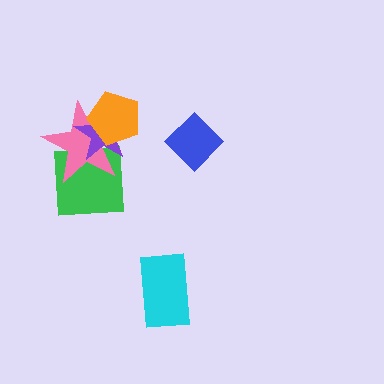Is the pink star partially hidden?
Yes, it is partially covered by another shape.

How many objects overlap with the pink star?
3 objects overlap with the pink star.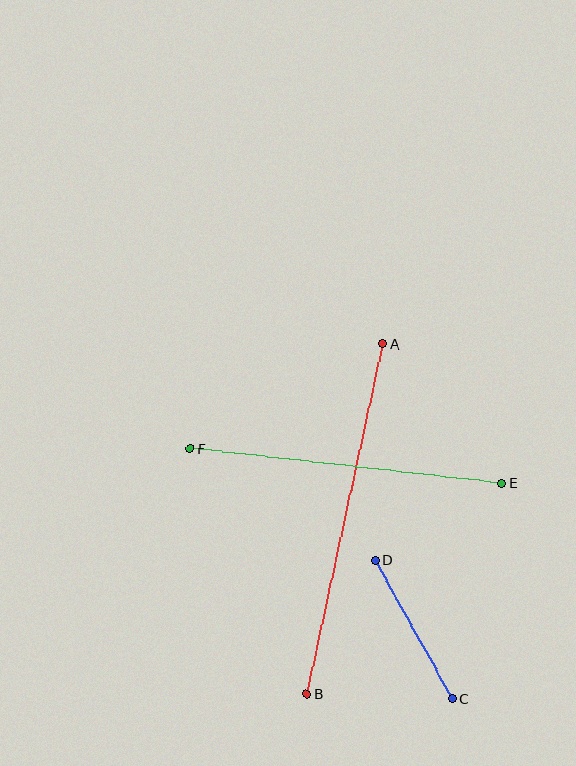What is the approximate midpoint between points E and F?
The midpoint is at approximately (346, 466) pixels.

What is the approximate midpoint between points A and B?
The midpoint is at approximately (345, 519) pixels.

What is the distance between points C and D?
The distance is approximately 158 pixels.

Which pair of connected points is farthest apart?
Points A and B are farthest apart.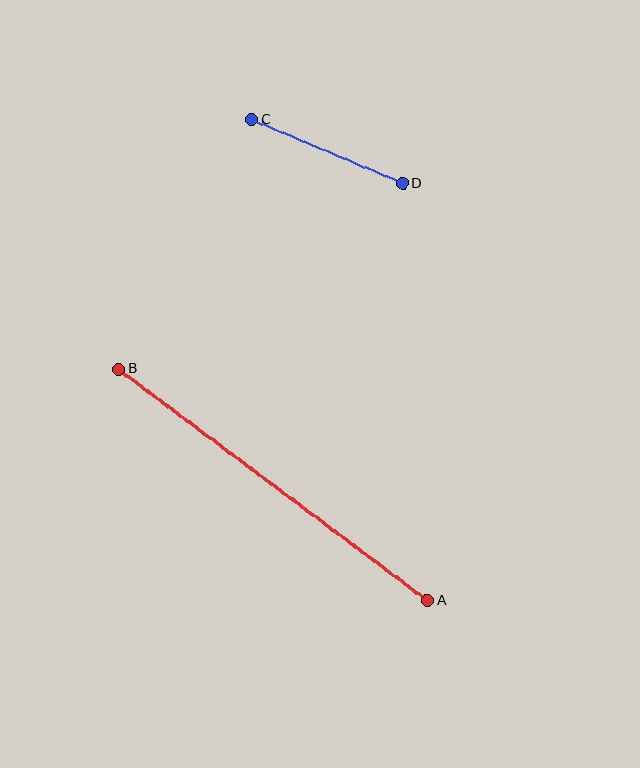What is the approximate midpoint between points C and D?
The midpoint is at approximately (327, 152) pixels.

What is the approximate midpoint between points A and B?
The midpoint is at approximately (273, 485) pixels.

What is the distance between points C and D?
The distance is approximately 164 pixels.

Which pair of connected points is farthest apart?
Points A and B are farthest apart.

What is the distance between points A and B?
The distance is approximately 386 pixels.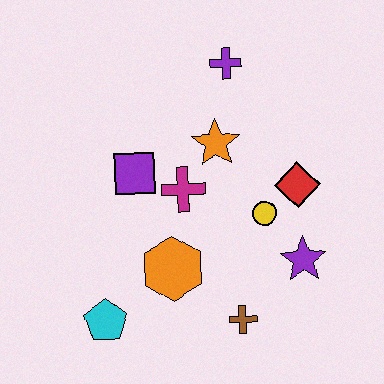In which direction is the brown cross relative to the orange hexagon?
The brown cross is to the right of the orange hexagon.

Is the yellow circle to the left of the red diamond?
Yes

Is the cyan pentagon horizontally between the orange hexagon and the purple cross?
No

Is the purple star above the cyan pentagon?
Yes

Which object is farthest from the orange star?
The cyan pentagon is farthest from the orange star.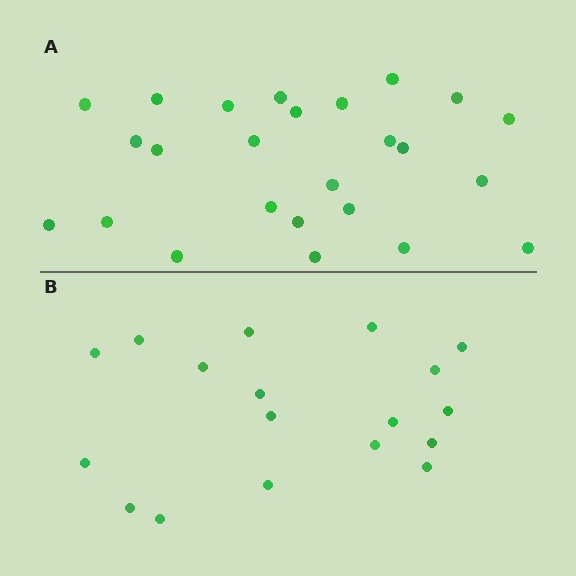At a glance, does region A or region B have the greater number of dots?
Region A (the top region) has more dots.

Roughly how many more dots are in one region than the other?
Region A has roughly 8 or so more dots than region B.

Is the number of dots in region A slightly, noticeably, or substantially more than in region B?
Region A has noticeably more, but not dramatically so. The ratio is roughly 1.4 to 1.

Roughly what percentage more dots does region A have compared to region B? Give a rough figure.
About 40% more.